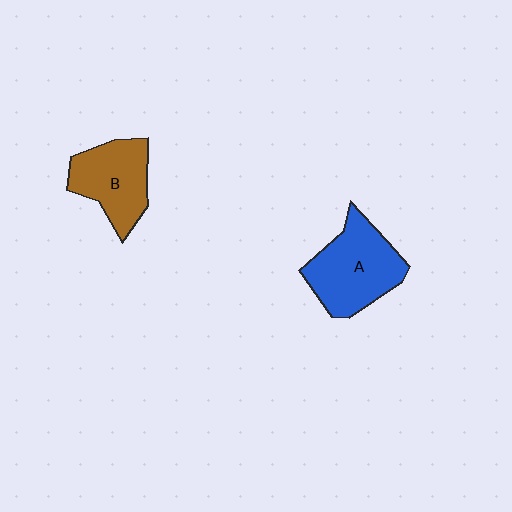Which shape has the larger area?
Shape A (blue).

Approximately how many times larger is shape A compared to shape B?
Approximately 1.2 times.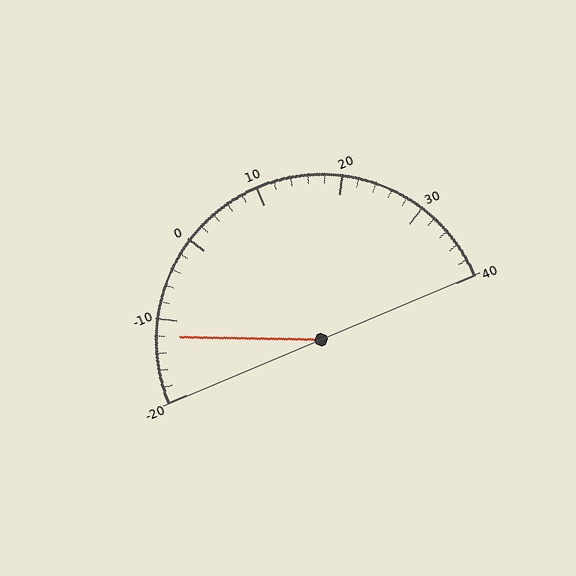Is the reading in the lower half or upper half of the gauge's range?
The reading is in the lower half of the range (-20 to 40).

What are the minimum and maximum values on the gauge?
The gauge ranges from -20 to 40.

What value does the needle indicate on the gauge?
The needle indicates approximately -12.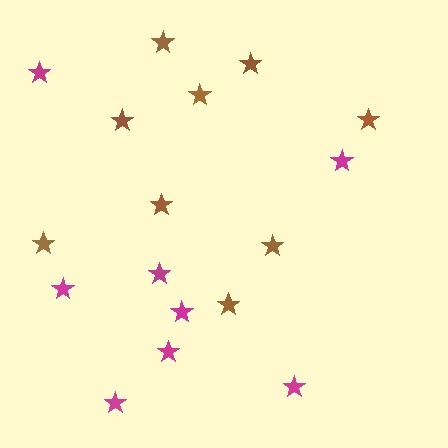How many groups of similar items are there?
There are 2 groups: one group of magenta stars (8) and one group of brown stars (9).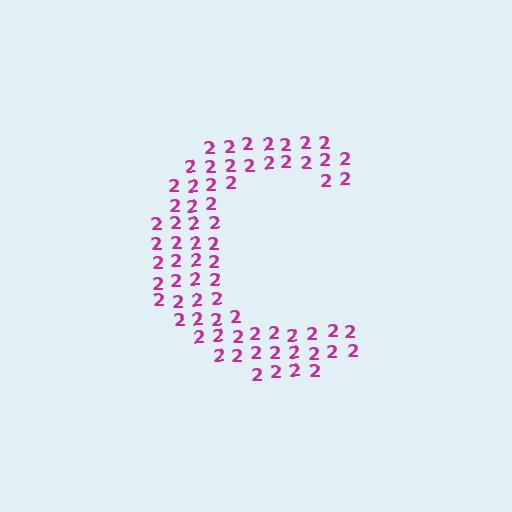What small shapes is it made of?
It is made of small digit 2's.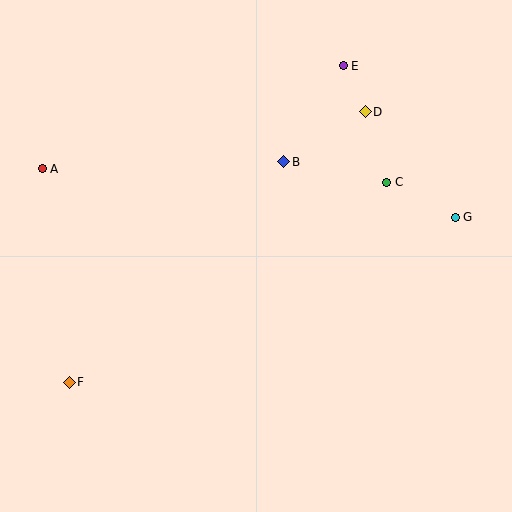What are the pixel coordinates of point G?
Point G is at (455, 217).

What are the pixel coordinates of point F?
Point F is at (69, 382).